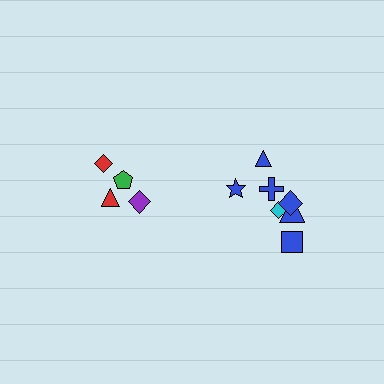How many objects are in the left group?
There are 4 objects.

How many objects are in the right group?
There are 7 objects.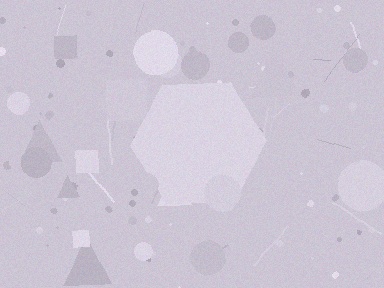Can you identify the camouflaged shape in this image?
The camouflaged shape is a hexagon.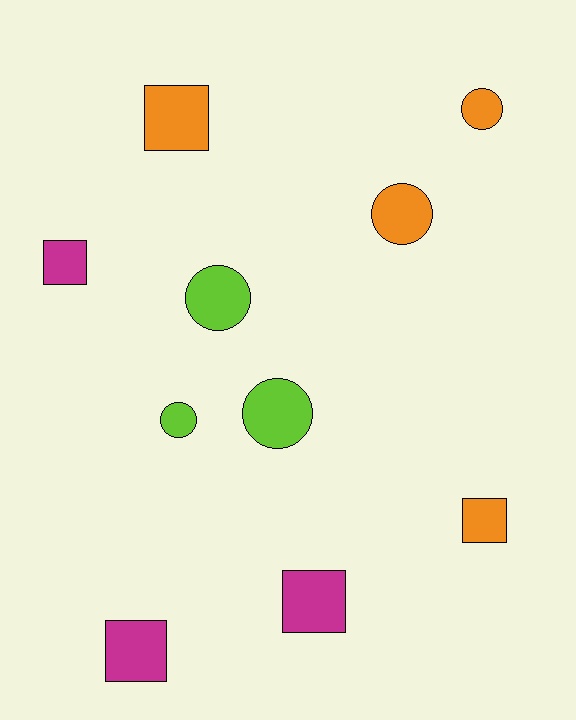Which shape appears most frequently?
Square, with 5 objects.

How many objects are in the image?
There are 10 objects.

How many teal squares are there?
There are no teal squares.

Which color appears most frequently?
Orange, with 4 objects.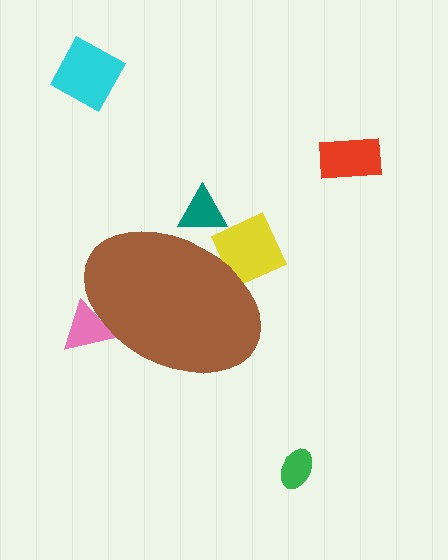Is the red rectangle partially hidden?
No, the red rectangle is fully visible.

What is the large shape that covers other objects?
A brown ellipse.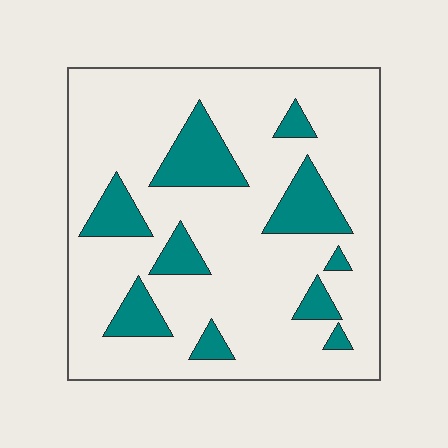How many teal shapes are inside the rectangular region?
10.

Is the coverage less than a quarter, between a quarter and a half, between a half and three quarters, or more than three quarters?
Less than a quarter.